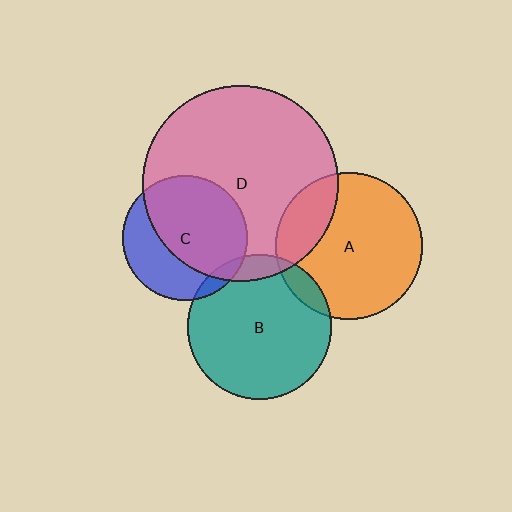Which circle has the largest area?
Circle D (pink).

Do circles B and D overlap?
Yes.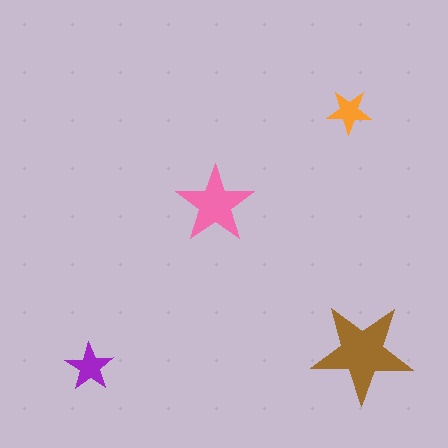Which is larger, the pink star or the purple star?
The pink one.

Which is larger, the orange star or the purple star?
The purple one.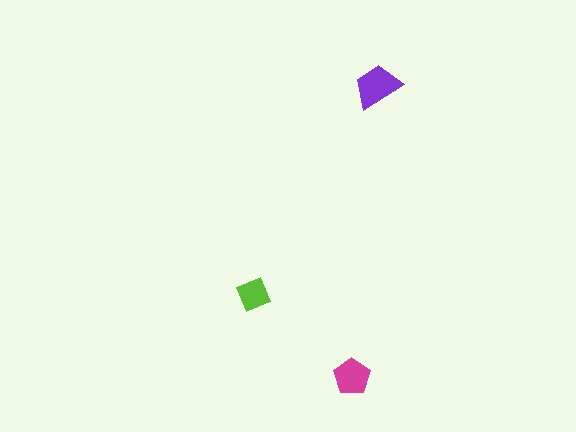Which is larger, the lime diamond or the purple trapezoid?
The purple trapezoid.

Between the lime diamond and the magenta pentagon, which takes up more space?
The magenta pentagon.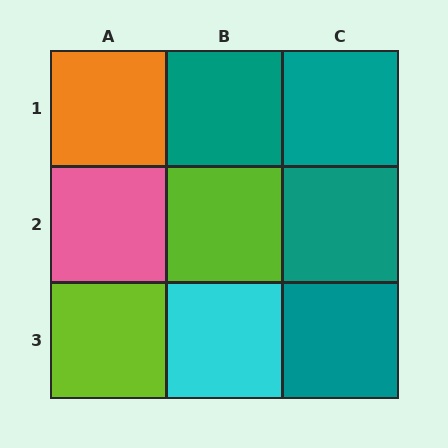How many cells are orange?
1 cell is orange.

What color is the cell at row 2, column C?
Teal.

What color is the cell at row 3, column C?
Teal.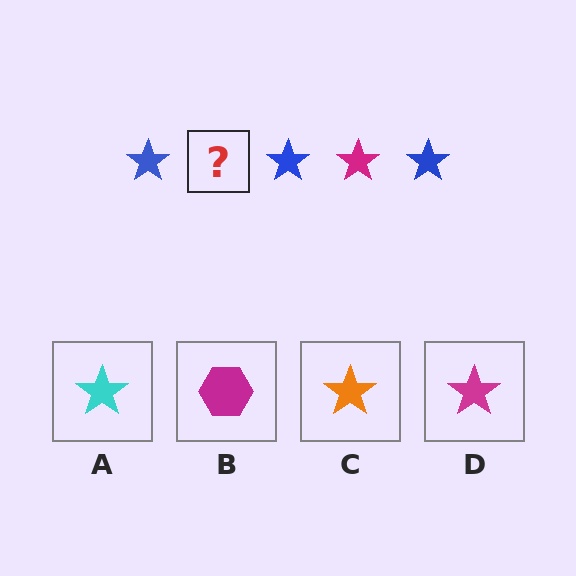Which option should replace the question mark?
Option D.